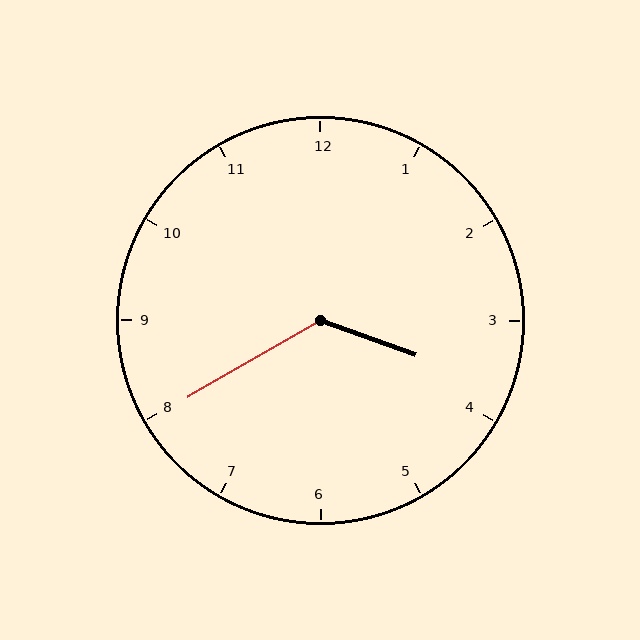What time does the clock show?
3:40.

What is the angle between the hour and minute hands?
Approximately 130 degrees.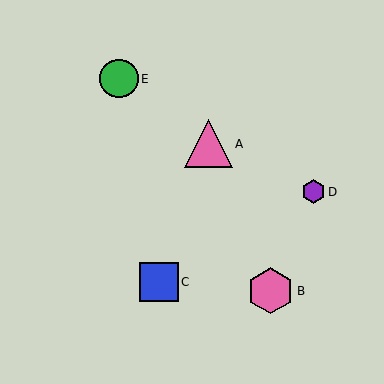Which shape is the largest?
The pink triangle (labeled A) is the largest.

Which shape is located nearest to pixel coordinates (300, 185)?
The purple hexagon (labeled D) at (314, 192) is nearest to that location.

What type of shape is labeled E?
Shape E is a green circle.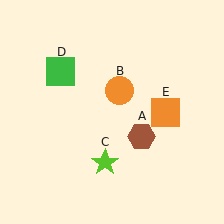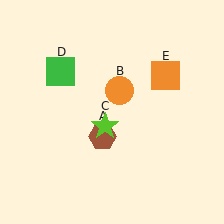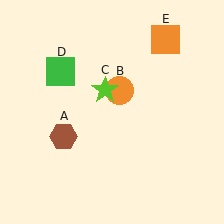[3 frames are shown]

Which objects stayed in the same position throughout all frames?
Orange circle (object B) and green square (object D) remained stationary.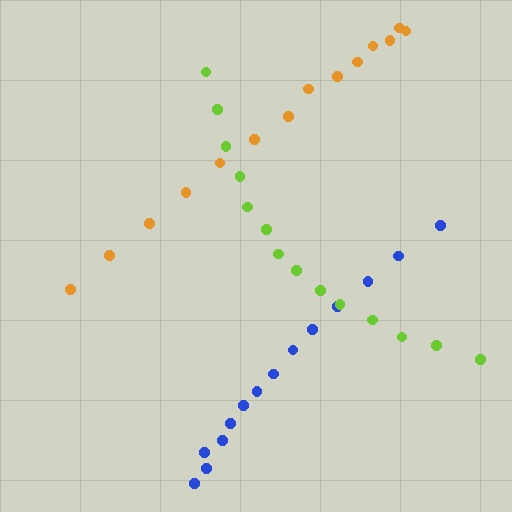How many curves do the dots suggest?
There are 3 distinct paths.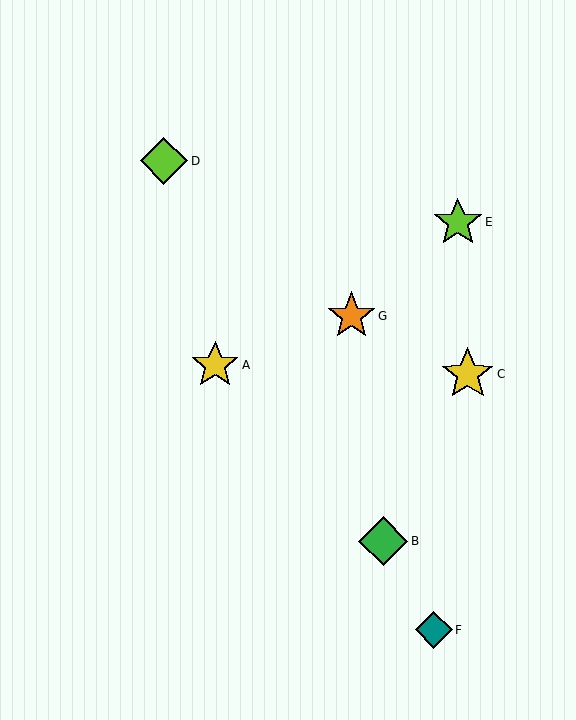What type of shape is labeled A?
Shape A is a yellow star.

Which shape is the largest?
The yellow star (labeled C) is the largest.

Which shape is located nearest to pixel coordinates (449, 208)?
The lime star (labeled E) at (458, 222) is nearest to that location.